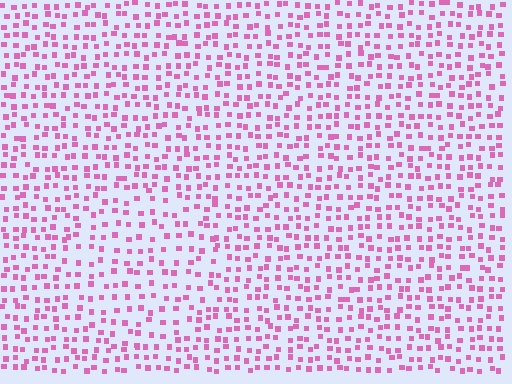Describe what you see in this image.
The image contains small pink elements arranged at two different densities. A circle-shaped region is visible where the elements are less densely packed than the surrounding area.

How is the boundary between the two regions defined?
The boundary is defined by a change in element density (approximately 1.4x ratio). All elements are the same color, size, and shape.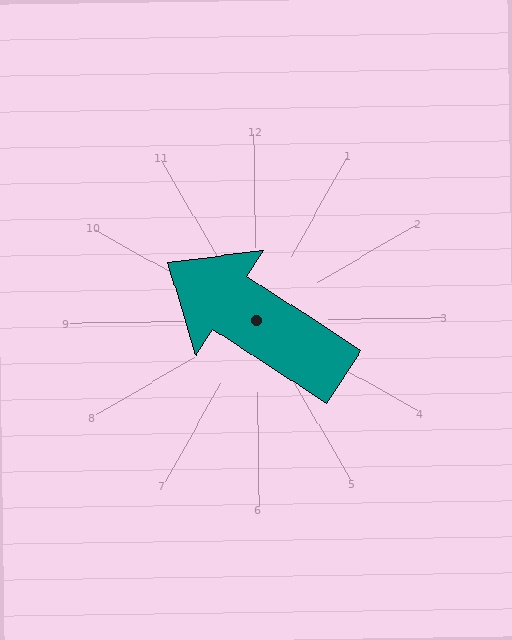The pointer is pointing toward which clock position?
Roughly 10 o'clock.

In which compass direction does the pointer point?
Northwest.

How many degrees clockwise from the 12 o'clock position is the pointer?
Approximately 304 degrees.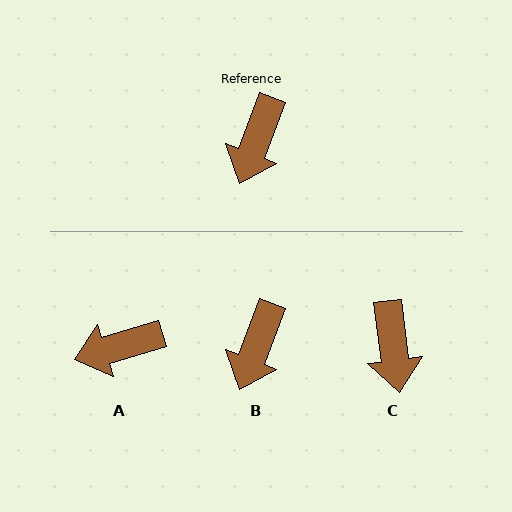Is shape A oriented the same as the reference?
No, it is off by about 53 degrees.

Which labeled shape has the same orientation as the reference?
B.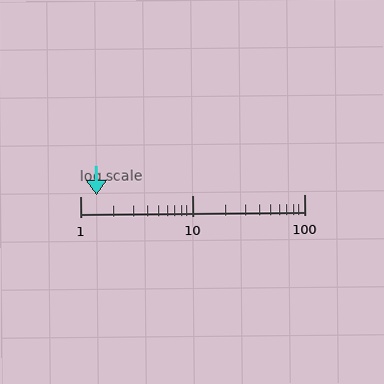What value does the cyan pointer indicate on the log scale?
The pointer indicates approximately 1.4.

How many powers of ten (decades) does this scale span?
The scale spans 2 decades, from 1 to 100.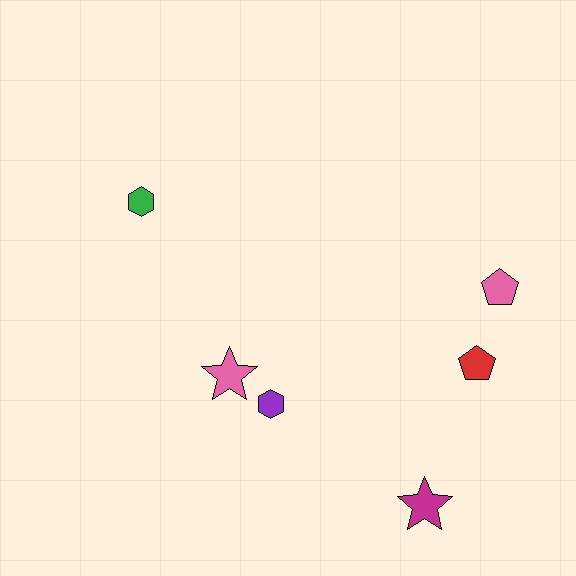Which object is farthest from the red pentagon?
The green hexagon is farthest from the red pentagon.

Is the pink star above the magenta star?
Yes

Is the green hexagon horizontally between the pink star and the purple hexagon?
No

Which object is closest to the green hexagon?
The pink star is closest to the green hexagon.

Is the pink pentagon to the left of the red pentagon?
No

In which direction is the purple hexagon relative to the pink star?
The purple hexagon is to the right of the pink star.